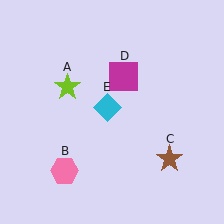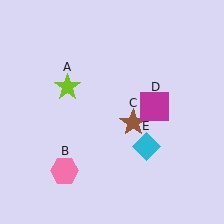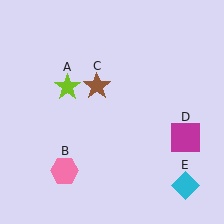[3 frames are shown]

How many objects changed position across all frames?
3 objects changed position: brown star (object C), magenta square (object D), cyan diamond (object E).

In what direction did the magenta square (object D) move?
The magenta square (object D) moved down and to the right.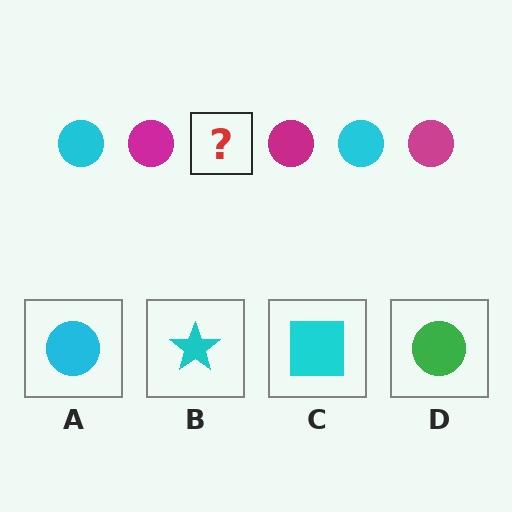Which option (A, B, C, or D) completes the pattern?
A.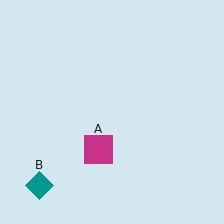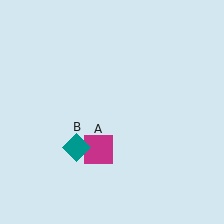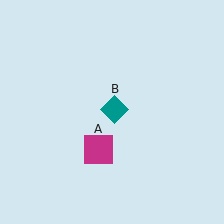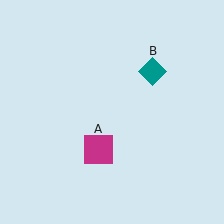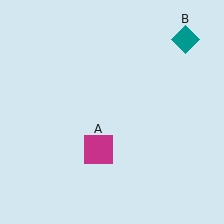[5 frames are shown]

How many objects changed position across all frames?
1 object changed position: teal diamond (object B).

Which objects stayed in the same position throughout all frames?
Magenta square (object A) remained stationary.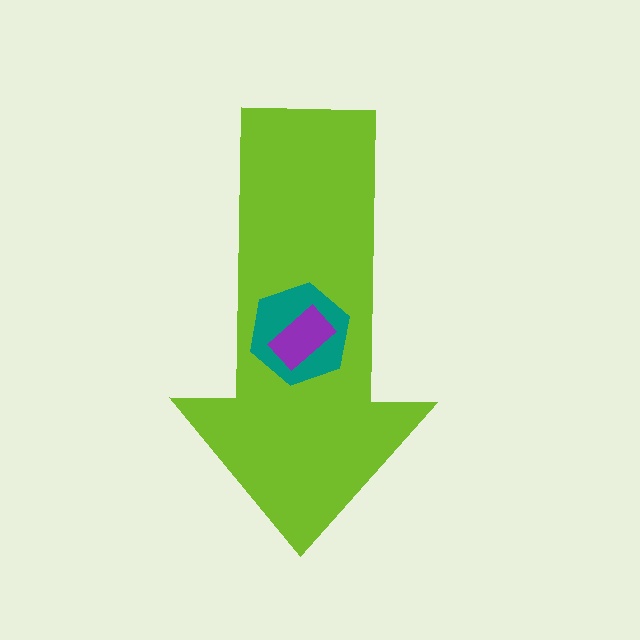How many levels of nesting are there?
3.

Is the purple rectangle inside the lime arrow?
Yes.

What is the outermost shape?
The lime arrow.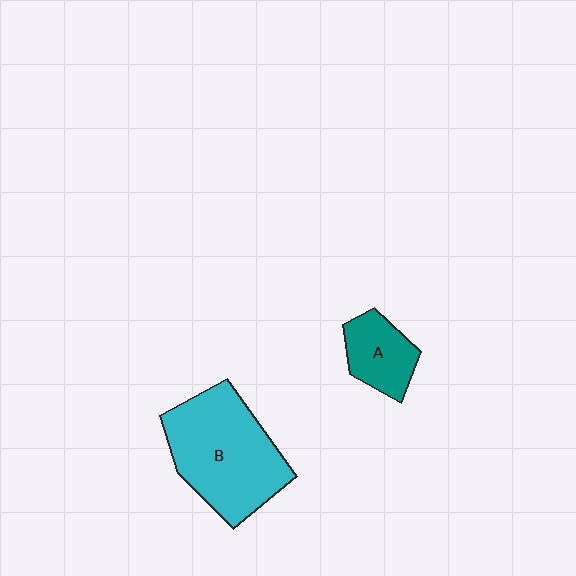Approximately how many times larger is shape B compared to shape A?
Approximately 2.5 times.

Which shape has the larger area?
Shape B (cyan).